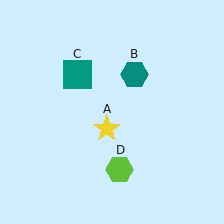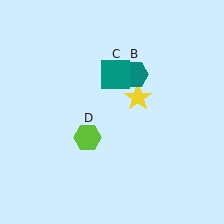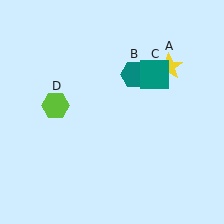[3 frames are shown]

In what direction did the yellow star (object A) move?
The yellow star (object A) moved up and to the right.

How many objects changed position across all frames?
3 objects changed position: yellow star (object A), teal square (object C), lime hexagon (object D).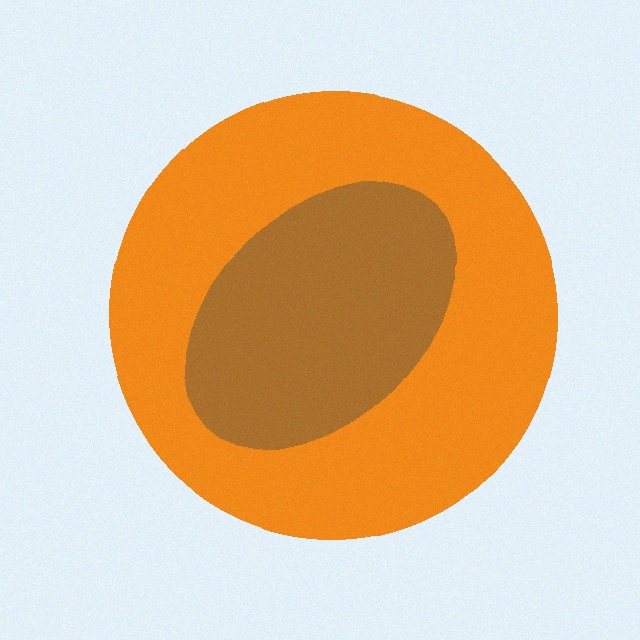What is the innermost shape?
The brown ellipse.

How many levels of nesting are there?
2.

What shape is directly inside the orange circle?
The brown ellipse.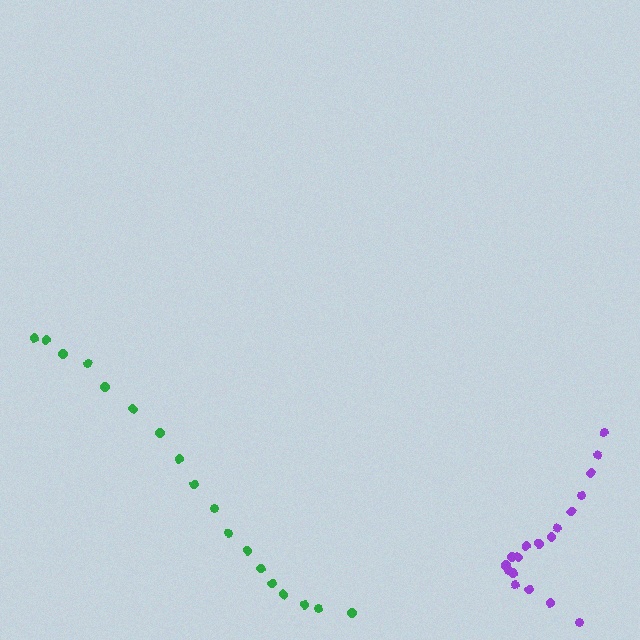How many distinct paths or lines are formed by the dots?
There are 2 distinct paths.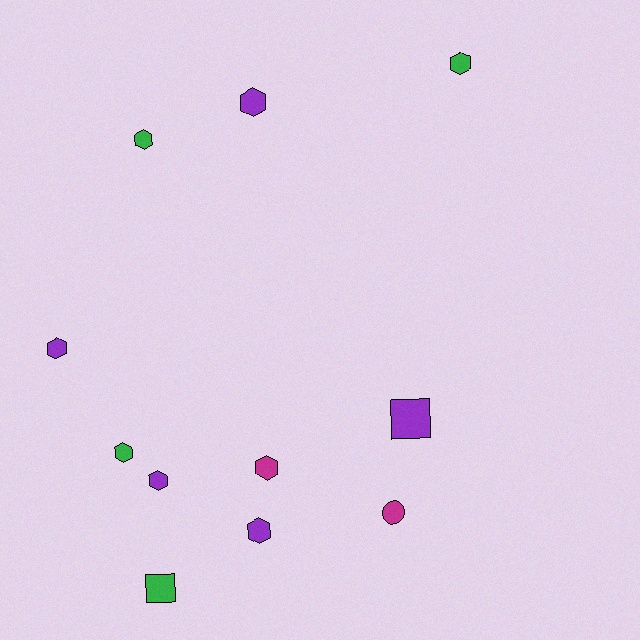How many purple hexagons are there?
There are 4 purple hexagons.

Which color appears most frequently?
Purple, with 5 objects.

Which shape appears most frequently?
Hexagon, with 8 objects.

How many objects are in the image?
There are 11 objects.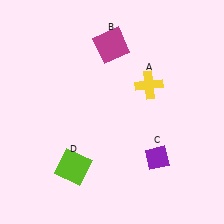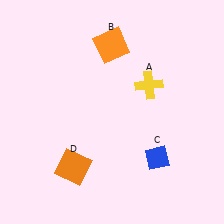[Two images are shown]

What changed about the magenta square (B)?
In Image 1, B is magenta. In Image 2, it changed to orange.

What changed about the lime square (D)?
In Image 1, D is lime. In Image 2, it changed to orange.